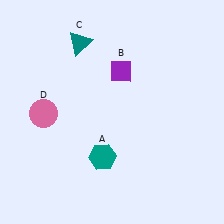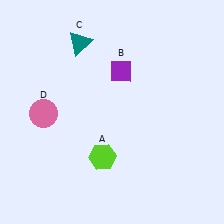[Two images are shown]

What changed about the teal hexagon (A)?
In Image 1, A is teal. In Image 2, it changed to lime.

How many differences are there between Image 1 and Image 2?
There is 1 difference between the two images.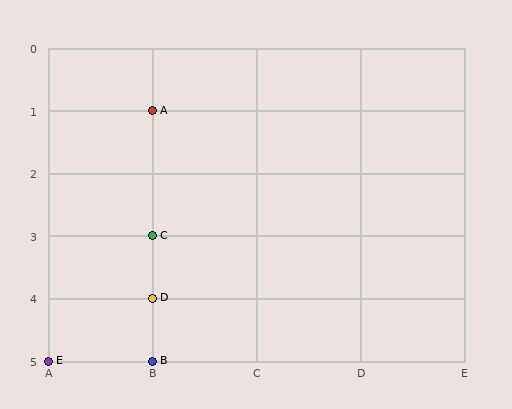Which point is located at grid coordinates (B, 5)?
Point B is at (B, 5).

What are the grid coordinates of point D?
Point D is at grid coordinates (B, 4).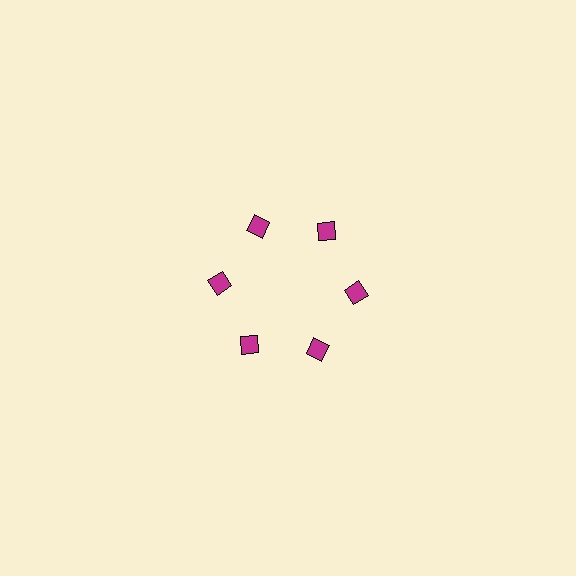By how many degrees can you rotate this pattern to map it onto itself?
The pattern maps onto itself every 60 degrees of rotation.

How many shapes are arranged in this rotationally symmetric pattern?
There are 6 shapes, arranged in 6 groups of 1.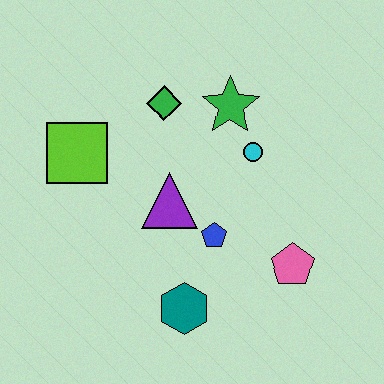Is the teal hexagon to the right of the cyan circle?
No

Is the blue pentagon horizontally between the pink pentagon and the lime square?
Yes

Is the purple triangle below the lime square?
Yes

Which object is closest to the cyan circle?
The green star is closest to the cyan circle.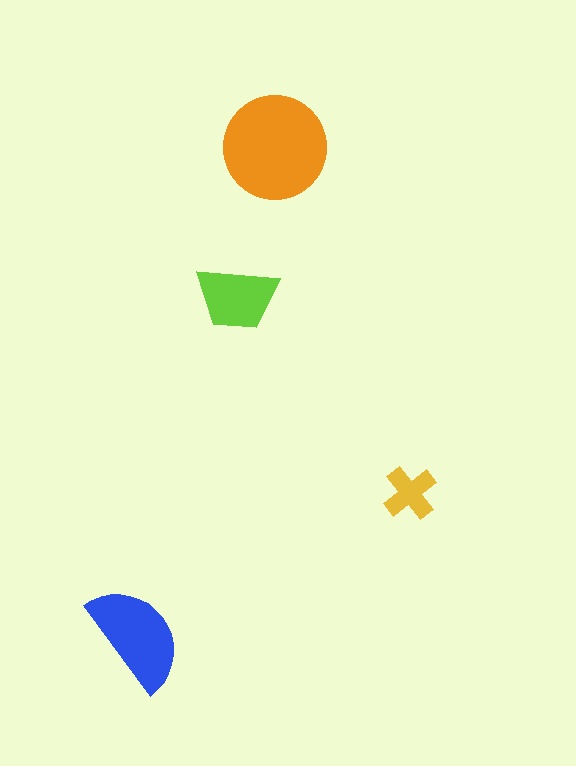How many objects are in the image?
There are 4 objects in the image.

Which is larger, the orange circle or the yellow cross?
The orange circle.